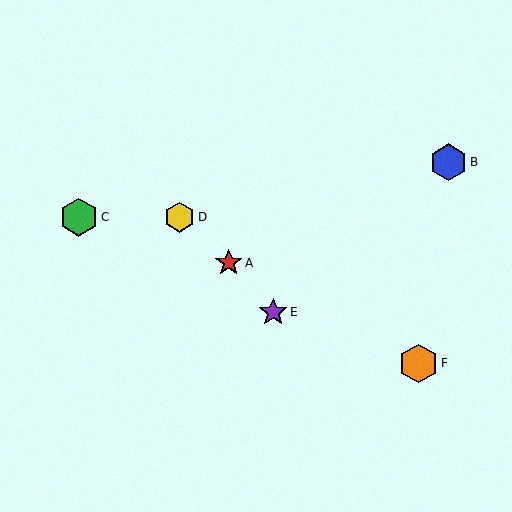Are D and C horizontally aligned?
Yes, both are at y≈217.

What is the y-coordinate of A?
Object A is at y≈263.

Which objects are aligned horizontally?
Objects C, D are aligned horizontally.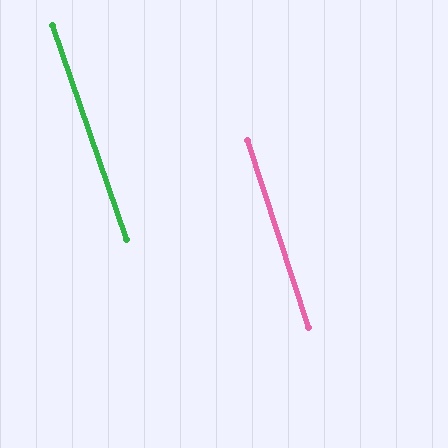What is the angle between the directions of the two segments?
Approximately 1 degree.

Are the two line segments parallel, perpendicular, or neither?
Parallel — their directions differ by only 1.1°.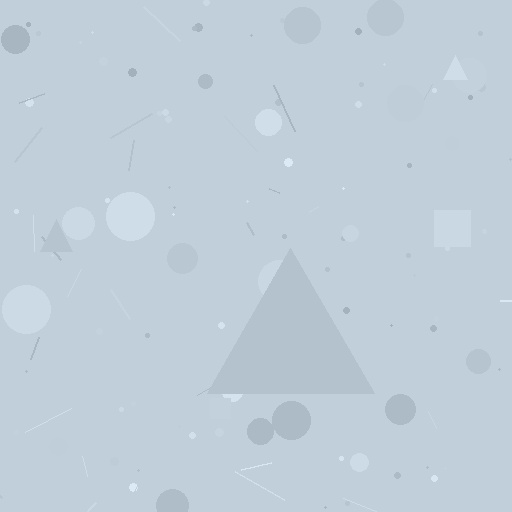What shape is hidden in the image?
A triangle is hidden in the image.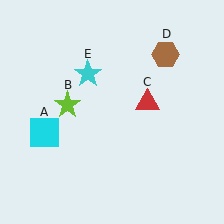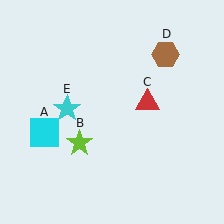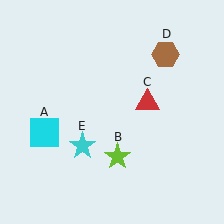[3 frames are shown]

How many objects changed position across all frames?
2 objects changed position: lime star (object B), cyan star (object E).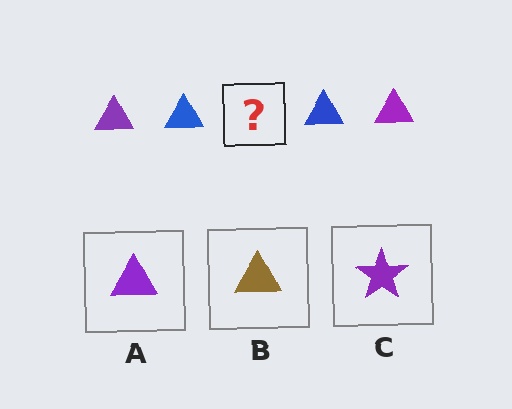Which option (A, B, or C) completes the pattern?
A.